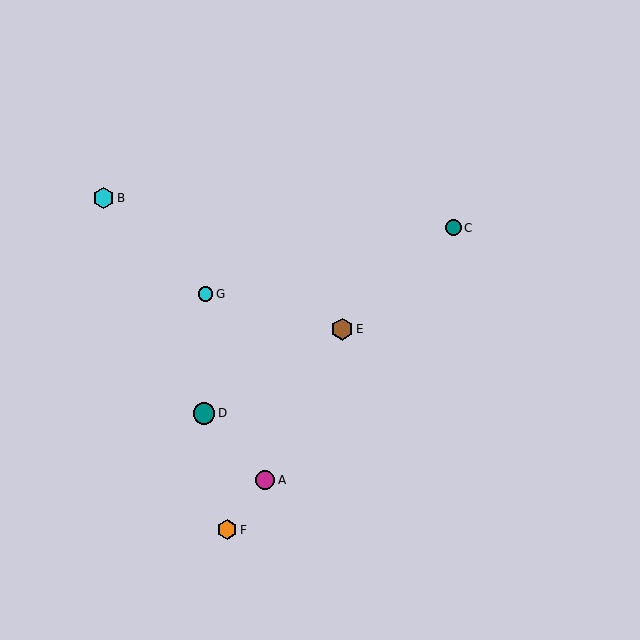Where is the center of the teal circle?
The center of the teal circle is at (204, 413).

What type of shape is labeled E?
Shape E is a brown hexagon.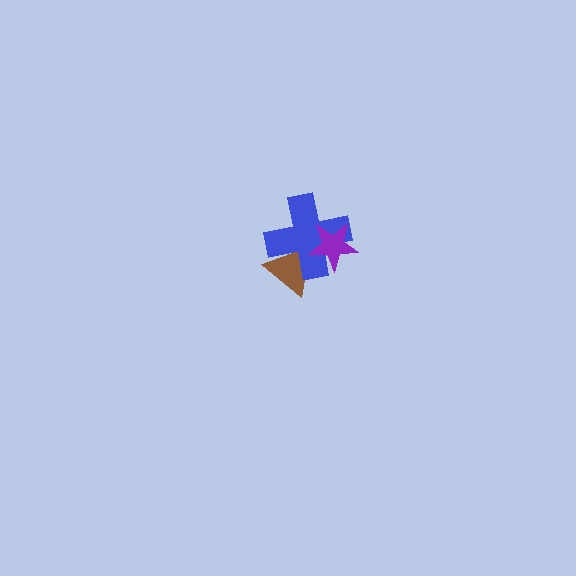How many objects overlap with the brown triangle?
2 objects overlap with the brown triangle.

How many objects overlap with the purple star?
2 objects overlap with the purple star.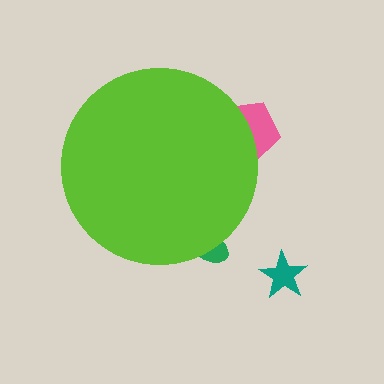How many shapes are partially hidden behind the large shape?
2 shapes are partially hidden.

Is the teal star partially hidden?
No, the teal star is fully visible.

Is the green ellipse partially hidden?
Yes, the green ellipse is partially hidden behind the lime circle.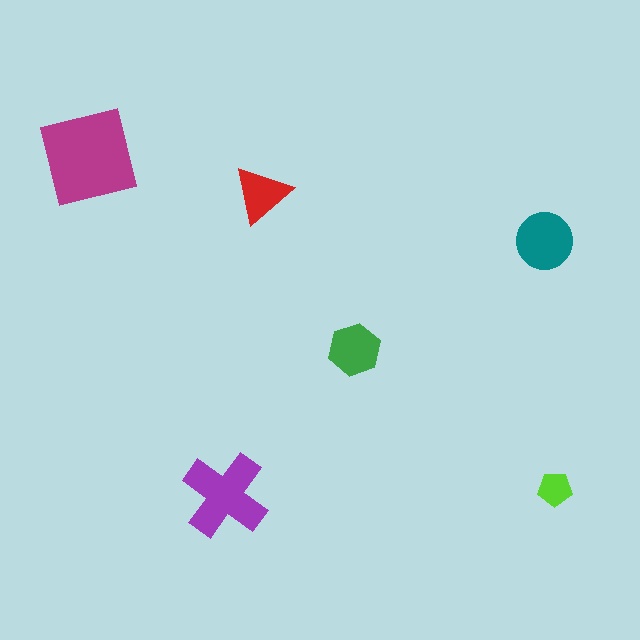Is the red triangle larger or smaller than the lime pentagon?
Larger.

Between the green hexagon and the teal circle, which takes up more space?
The teal circle.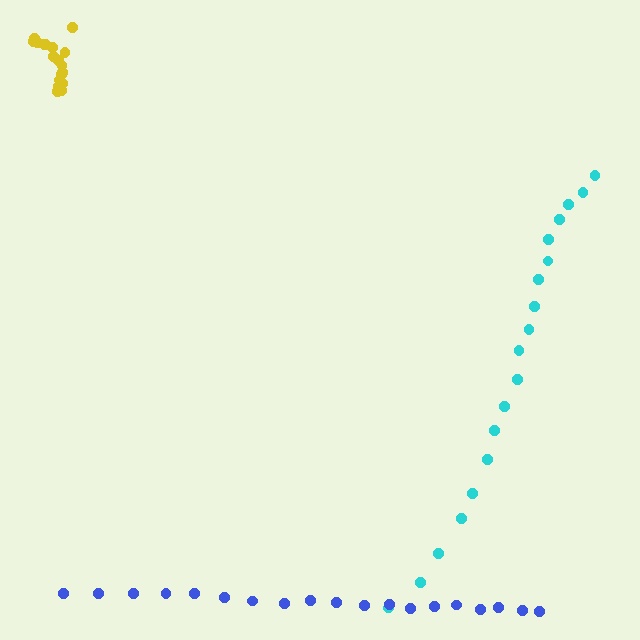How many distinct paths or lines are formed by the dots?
There are 3 distinct paths.